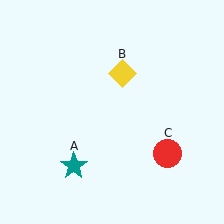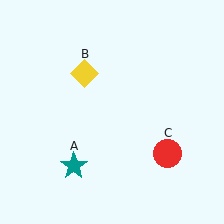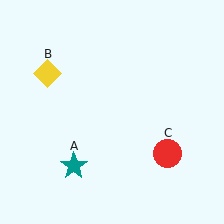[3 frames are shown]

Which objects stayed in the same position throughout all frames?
Teal star (object A) and red circle (object C) remained stationary.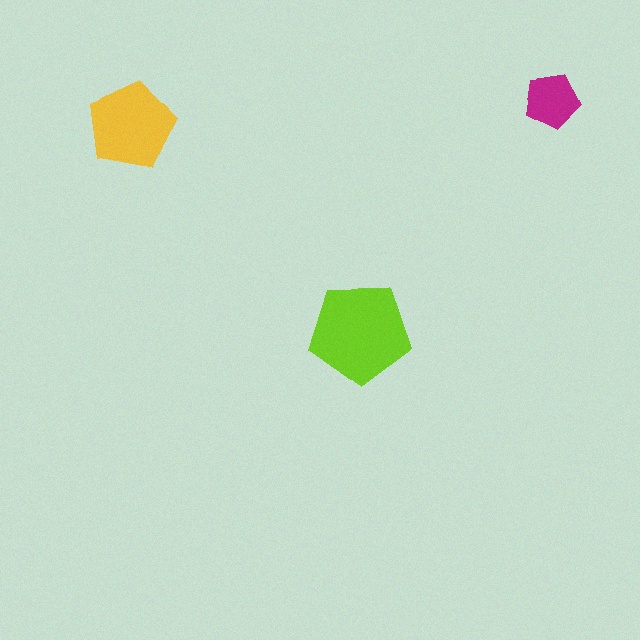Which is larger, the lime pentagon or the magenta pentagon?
The lime one.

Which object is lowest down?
The lime pentagon is bottommost.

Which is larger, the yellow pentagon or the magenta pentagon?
The yellow one.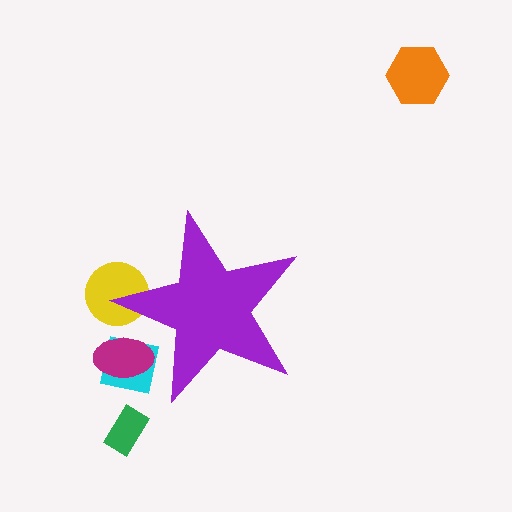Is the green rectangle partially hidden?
No, the green rectangle is fully visible.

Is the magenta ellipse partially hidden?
Yes, the magenta ellipse is partially hidden behind the purple star.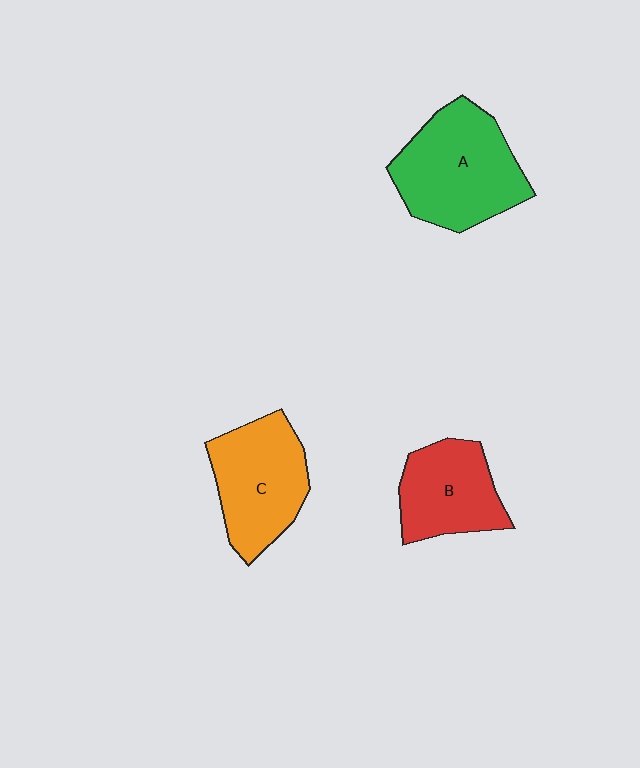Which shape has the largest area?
Shape A (green).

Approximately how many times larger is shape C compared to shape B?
Approximately 1.2 times.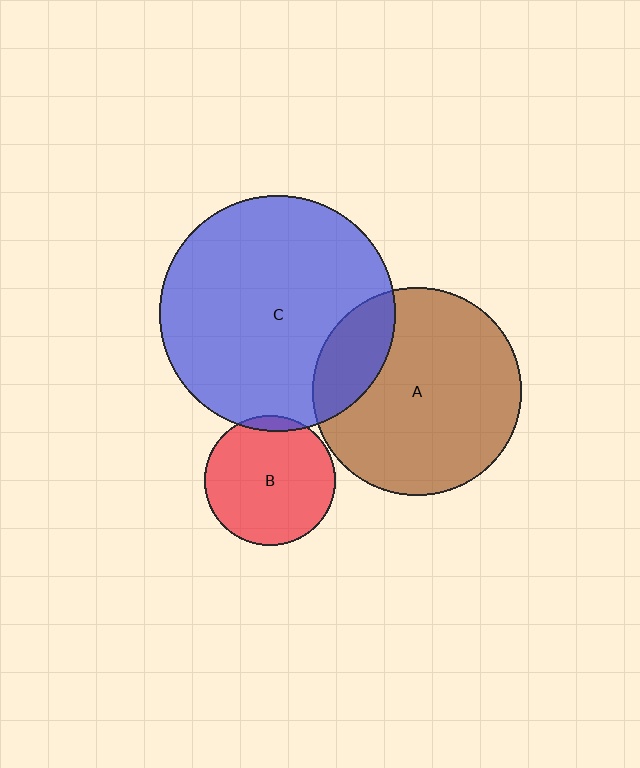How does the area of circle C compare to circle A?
Approximately 1.3 times.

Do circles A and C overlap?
Yes.